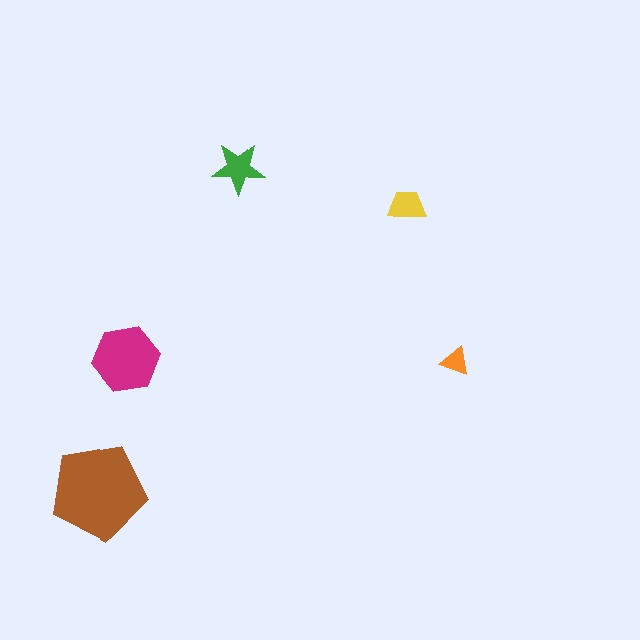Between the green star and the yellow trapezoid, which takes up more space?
The green star.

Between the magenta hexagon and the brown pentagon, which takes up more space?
The brown pentagon.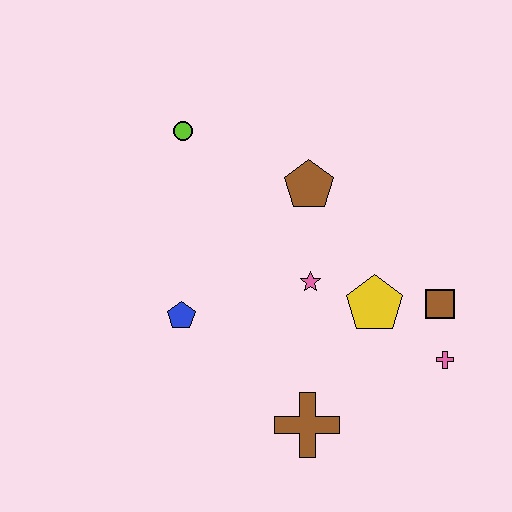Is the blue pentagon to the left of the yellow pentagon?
Yes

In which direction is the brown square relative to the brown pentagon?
The brown square is to the right of the brown pentagon.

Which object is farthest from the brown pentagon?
The brown cross is farthest from the brown pentagon.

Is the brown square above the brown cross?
Yes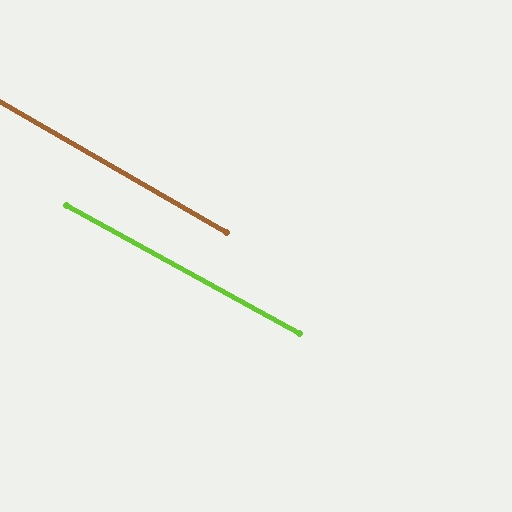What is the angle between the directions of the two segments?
Approximately 1 degree.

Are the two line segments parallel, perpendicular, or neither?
Parallel — their directions differ by only 1.4°.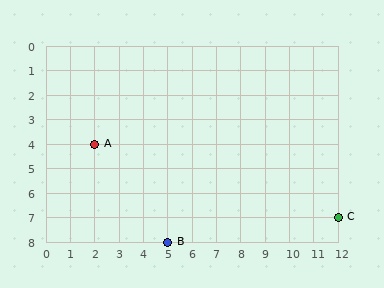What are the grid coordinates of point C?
Point C is at grid coordinates (12, 7).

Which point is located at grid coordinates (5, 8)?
Point B is at (5, 8).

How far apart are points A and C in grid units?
Points A and C are 10 columns and 3 rows apart (about 10.4 grid units diagonally).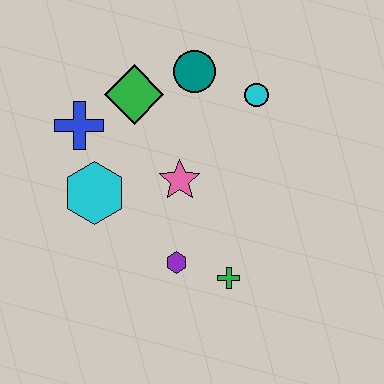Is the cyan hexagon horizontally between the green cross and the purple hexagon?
No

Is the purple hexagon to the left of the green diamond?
No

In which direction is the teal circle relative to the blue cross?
The teal circle is to the right of the blue cross.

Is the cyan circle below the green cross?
No